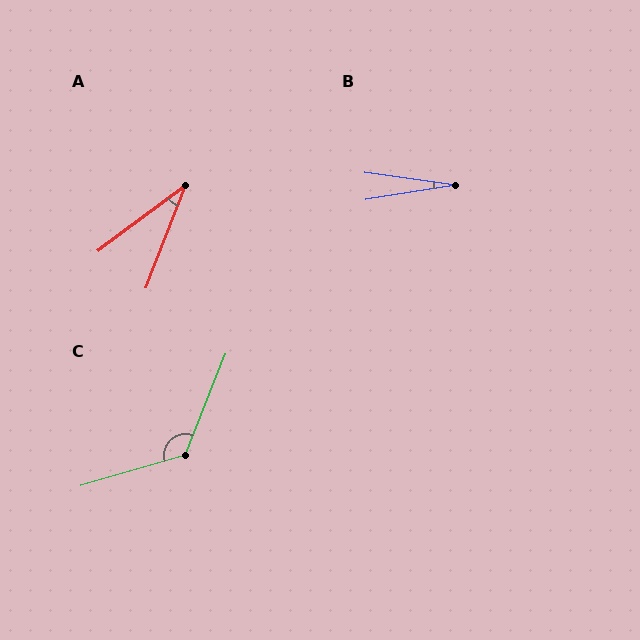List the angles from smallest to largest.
B (17°), A (32°), C (128°).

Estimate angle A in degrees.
Approximately 32 degrees.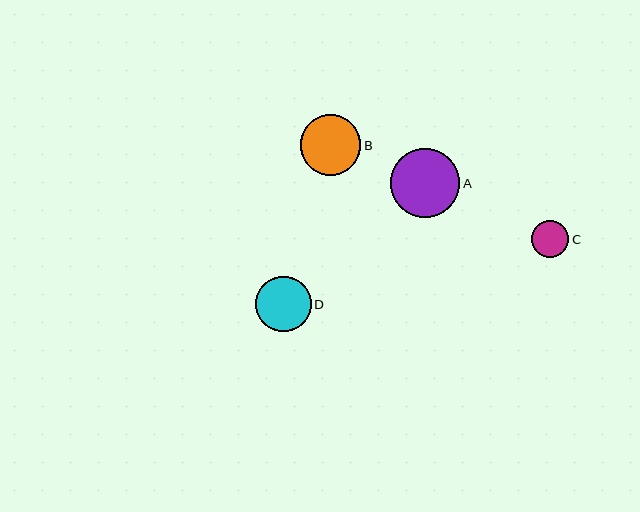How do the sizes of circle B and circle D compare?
Circle B and circle D are approximately the same size.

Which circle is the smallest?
Circle C is the smallest with a size of approximately 37 pixels.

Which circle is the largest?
Circle A is the largest with a size of approximately 69 pixels.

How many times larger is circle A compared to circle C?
Circle A is approximately 1.9 times the size of circle C.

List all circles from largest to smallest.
From largest to smallest: A, B, D, C.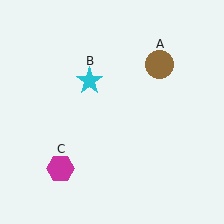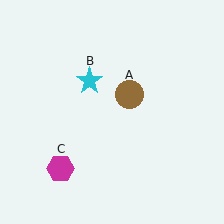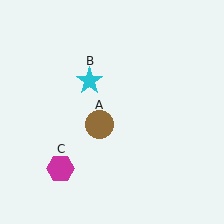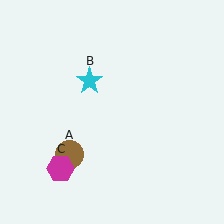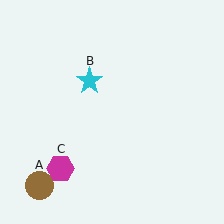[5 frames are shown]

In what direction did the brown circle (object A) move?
The brown circle (object A) moved down and to the left.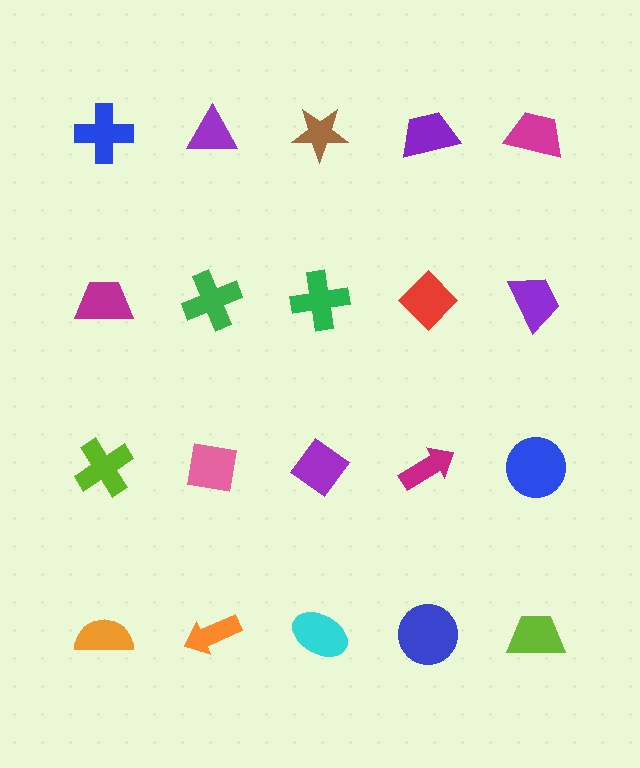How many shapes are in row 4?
5 shapes.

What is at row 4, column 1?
An orange semicircle.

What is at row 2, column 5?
A purple trapezoid.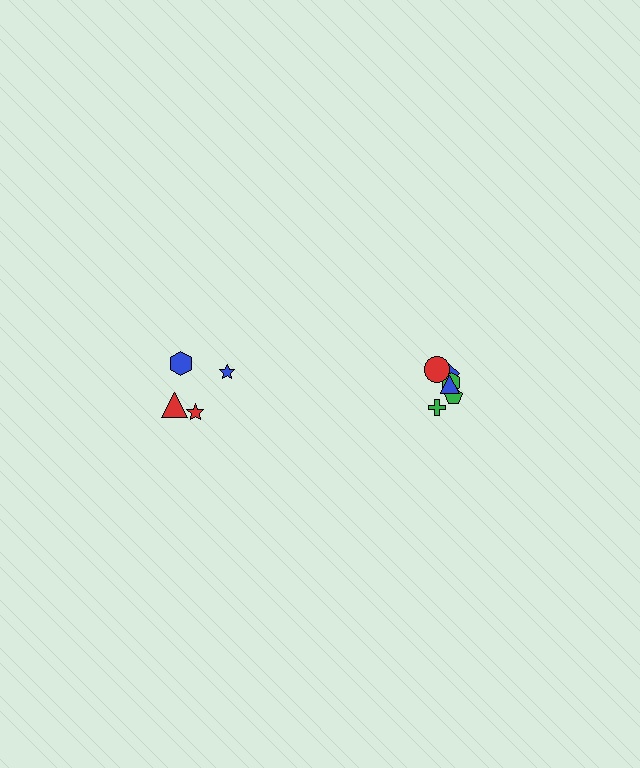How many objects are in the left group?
There are 4 objects.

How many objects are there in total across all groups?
There are 10 objects.